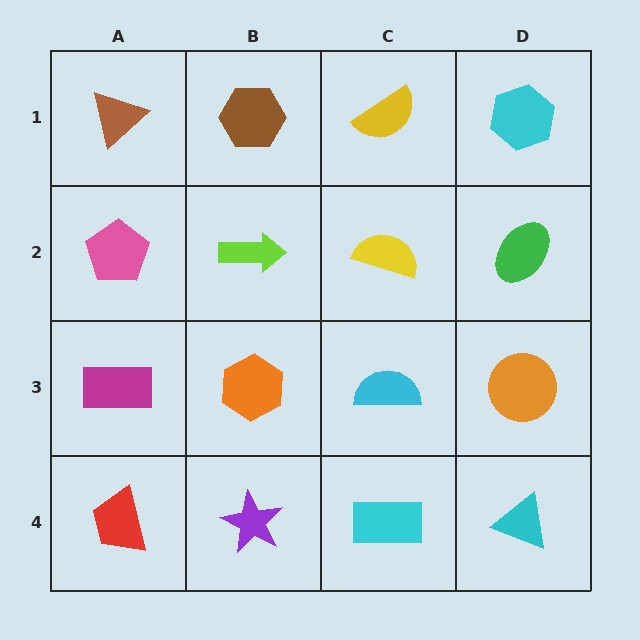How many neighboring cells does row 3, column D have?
3.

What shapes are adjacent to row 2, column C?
A yellow semicircle (row 1, column C), a cyan semicircle (row 3, column C), a lime arrow (row 2, column B), a green ellipse (row 2, column D).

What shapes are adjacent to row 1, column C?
A yellow semicircle (row 2, column C), a brown hexagon (row 1, column B), a cyan hexagon (row 1, column D).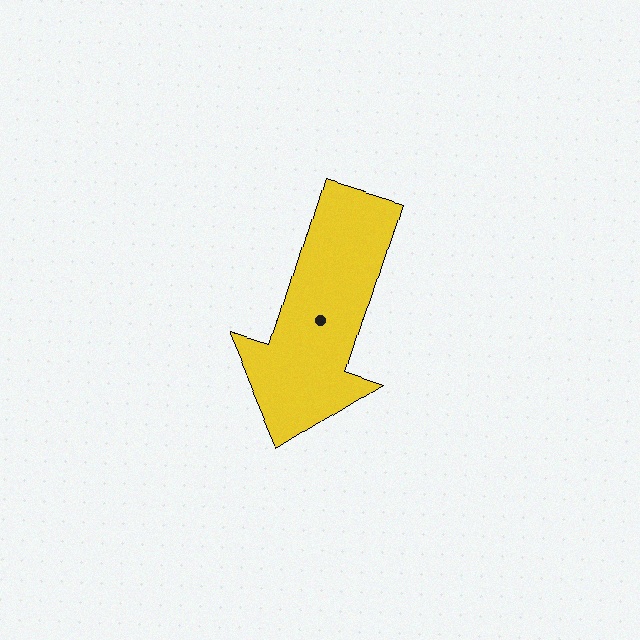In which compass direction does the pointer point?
South.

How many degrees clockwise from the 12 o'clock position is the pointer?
Approximately 197 degrees.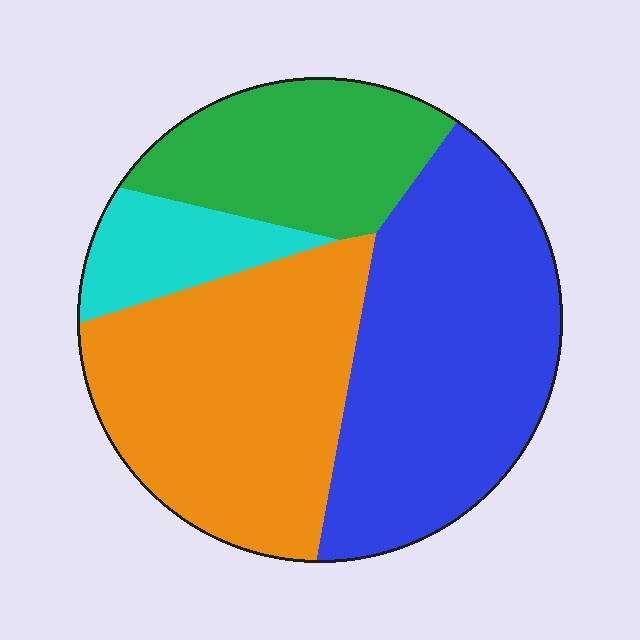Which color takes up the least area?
Cyan, at roughly 10%.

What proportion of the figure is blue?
Blue takes up between a quarter and a half of the figure.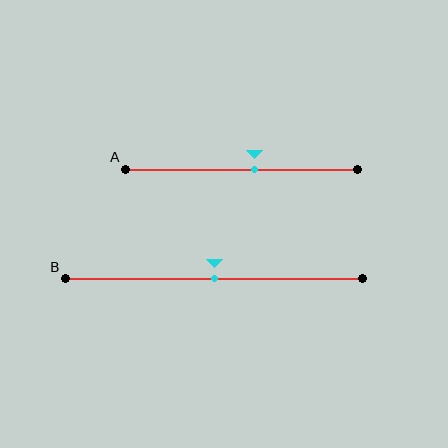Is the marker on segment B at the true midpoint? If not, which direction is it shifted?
Yes, the marker on segment B is at the true midpoint.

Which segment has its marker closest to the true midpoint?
Segment B has its marker closest to the true midpoint.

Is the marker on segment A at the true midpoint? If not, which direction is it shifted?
No, the marker on segment A is shifted to the right by about 5% of the segment length.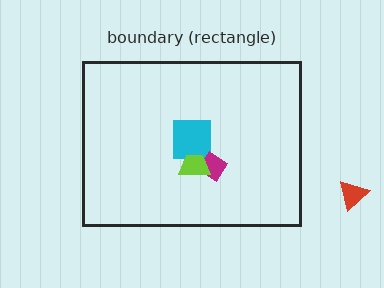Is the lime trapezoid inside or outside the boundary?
Inside.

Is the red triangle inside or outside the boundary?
Outside.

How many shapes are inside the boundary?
3 inside, 1 outside.